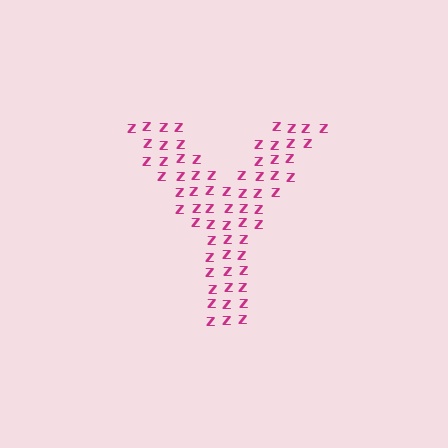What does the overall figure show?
The overall figure shows the letter Y.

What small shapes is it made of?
It is made of small letter Z's.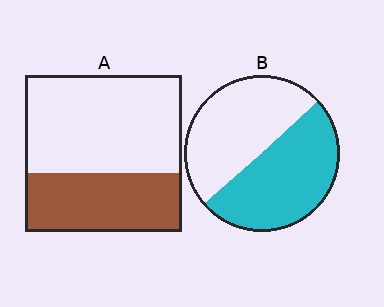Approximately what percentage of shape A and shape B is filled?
A is approximately 40% and B is approximately 50%.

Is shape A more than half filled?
No.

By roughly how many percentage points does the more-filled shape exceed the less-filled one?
By roughly 15 percentage points (B over A).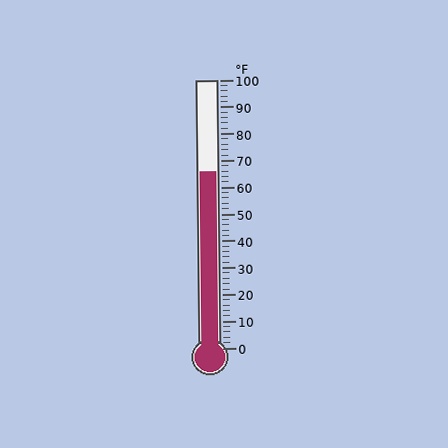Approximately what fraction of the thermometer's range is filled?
The thermometer is filled to approximately 65% of its range.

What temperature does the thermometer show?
The thermometer shows approximately 66°F.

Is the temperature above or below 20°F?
The temperature is above 20°F.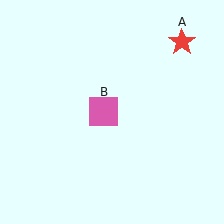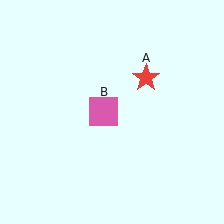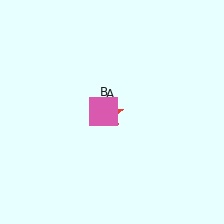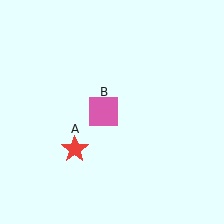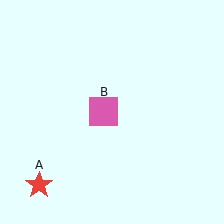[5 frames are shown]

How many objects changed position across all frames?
1 object changed position: red star (object A).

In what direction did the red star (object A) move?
The red star (object A) moved down and to the left.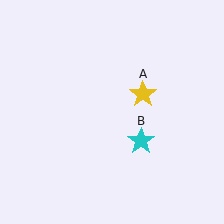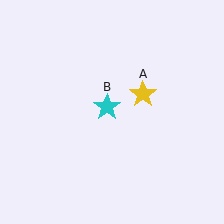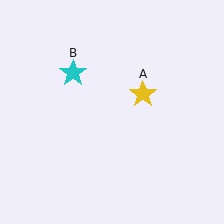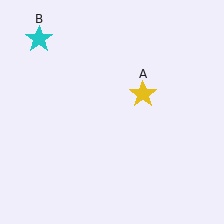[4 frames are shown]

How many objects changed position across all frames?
1 object changed position: cyan star (object B).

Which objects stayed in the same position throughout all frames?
Yellow star (object A) remained stationary.